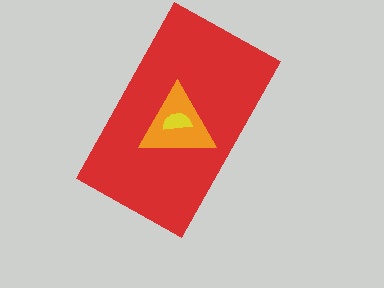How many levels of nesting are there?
3.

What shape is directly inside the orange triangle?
The yellow semicircle.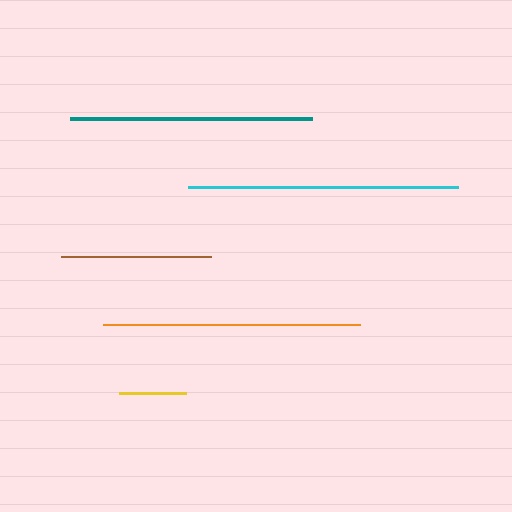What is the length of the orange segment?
The orange segment is approximately 257 pixels long.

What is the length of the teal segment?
The teal segment is approximately 242 pixels long.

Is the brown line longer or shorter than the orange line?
The orange line is longer than the brown line.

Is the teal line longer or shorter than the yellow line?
The teal line is longer than the yellow line.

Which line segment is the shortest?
The yellow line is the shortest at approximately 67 pixels.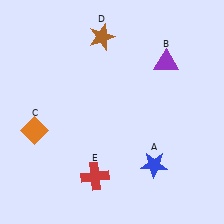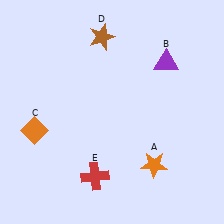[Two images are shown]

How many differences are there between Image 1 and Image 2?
There is 1 difference between the two images.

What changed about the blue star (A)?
In Image 1, A is blue. In Image 2, it changed to orange.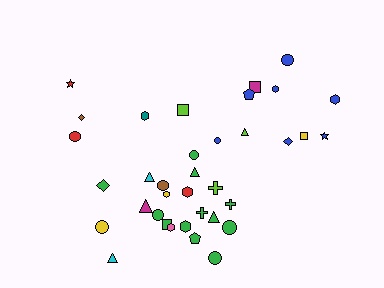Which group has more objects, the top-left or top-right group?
The top-right group.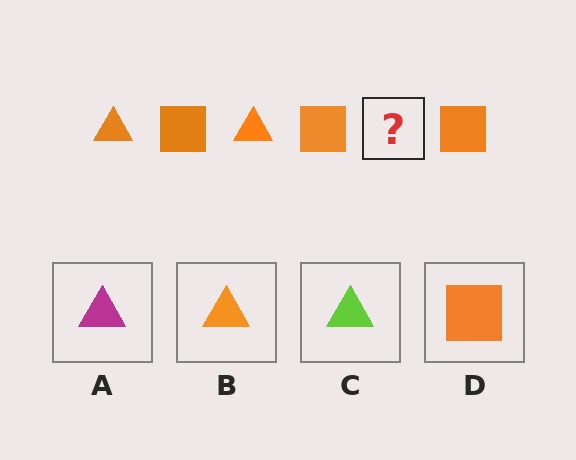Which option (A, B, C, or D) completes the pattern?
B.